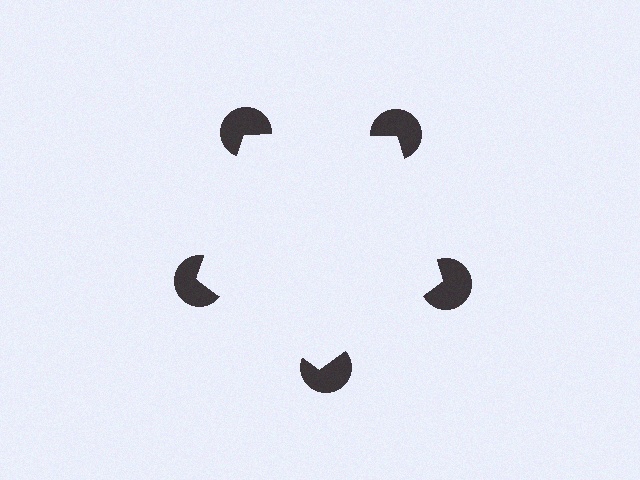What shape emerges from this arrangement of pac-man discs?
An illusory pentagon — its edges are inferred from the aligned wedge cuts in the pac-man discs, not physically drawn.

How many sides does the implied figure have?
5 sides.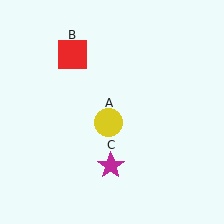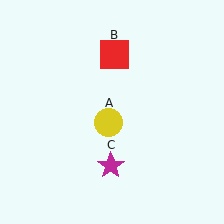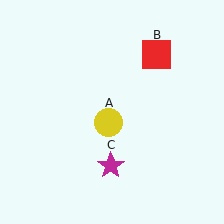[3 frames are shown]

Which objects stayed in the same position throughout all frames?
Yellow circle (object A) and magenta star (object C) remained stationary.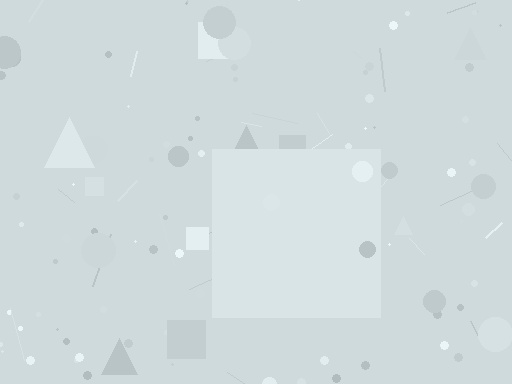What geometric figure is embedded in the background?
A square is embedded in the background.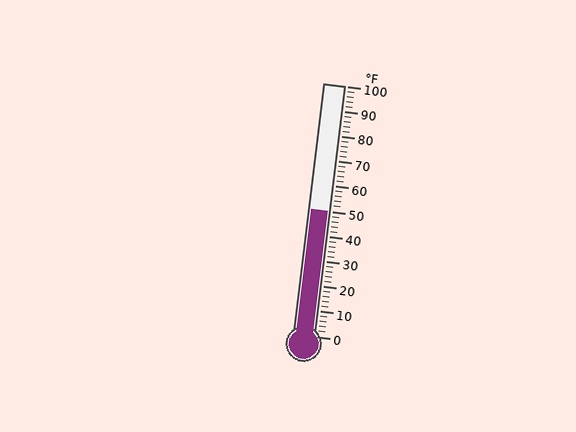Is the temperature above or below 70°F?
The temperature is below 70°F.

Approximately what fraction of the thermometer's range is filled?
The thermometer is filled to approximately 50% of its range.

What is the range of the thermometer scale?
The thermometer scale ranges from 0°F to 100°F.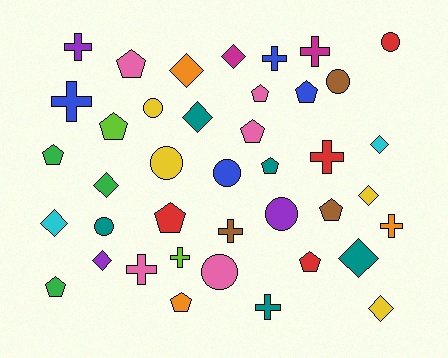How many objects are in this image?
There are 40 objects.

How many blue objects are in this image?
There are 4 blue objects.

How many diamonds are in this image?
There are 10 diamonds.